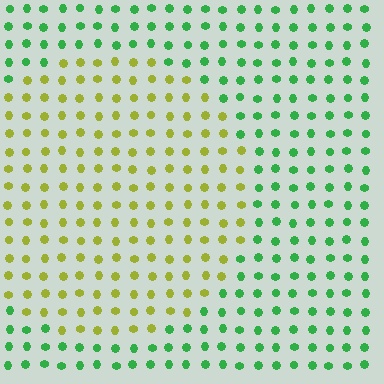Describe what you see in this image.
The image is filled with small green elements in a uniform arrangement. A circle-shaped region is visible where the elements are tinted to a slightly different hue, forming a subtle color boundary.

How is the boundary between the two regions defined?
The boundary is defined purely by a slight shift in hue (about 62 degrees). Spacing, size, and orientation are identical on both sides.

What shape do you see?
I see a circle.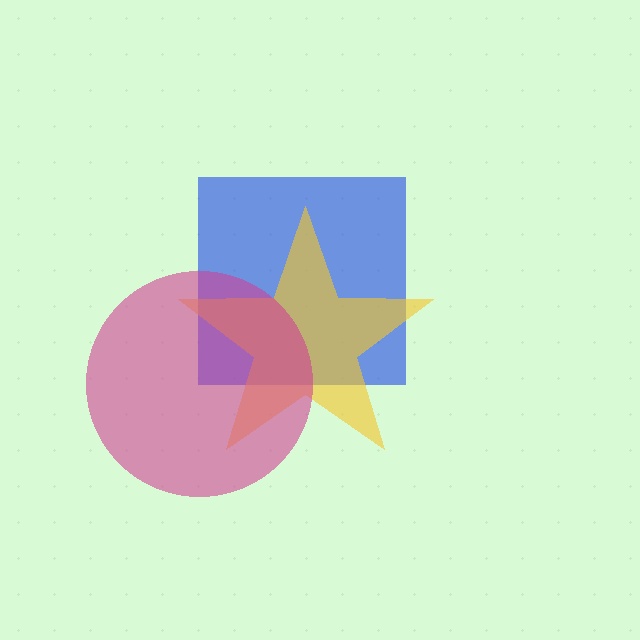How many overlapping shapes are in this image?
There are 3 overlapping shapes in the image.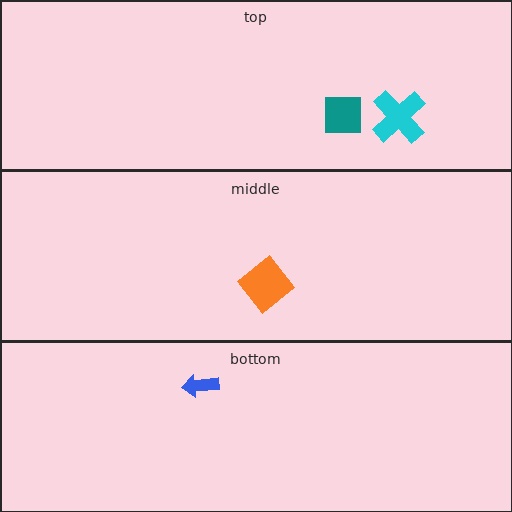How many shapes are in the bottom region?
1.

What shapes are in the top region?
The teal square, the cyan cross.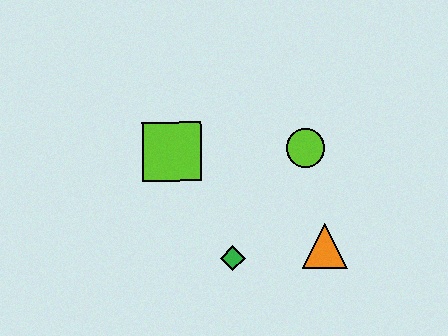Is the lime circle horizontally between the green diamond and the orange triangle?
Yes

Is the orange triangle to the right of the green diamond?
Yes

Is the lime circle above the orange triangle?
Yes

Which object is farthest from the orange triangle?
The lime square is farthest from the orange triangle.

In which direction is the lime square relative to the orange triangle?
The lime square is to the left of the orange triangle.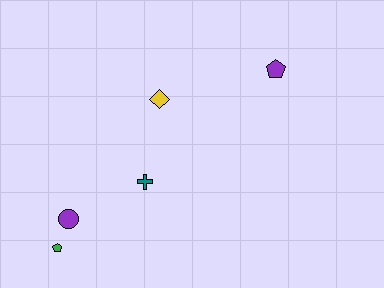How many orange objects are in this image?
There are no orange objects.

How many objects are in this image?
There are 5 objects.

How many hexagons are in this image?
There are no hexagons.